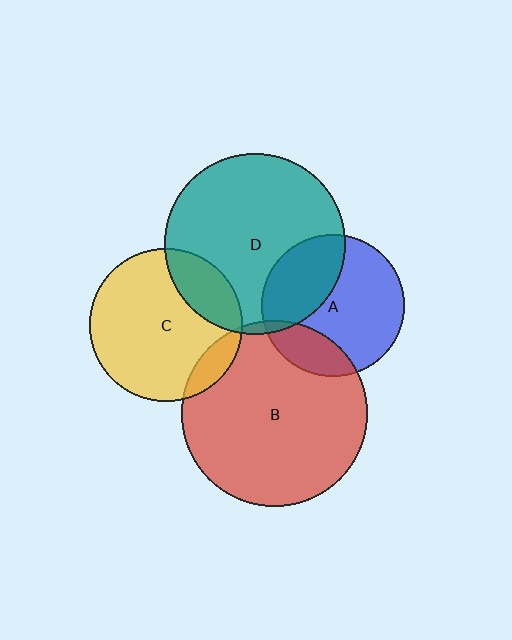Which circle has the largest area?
Circle B (red).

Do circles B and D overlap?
Yes.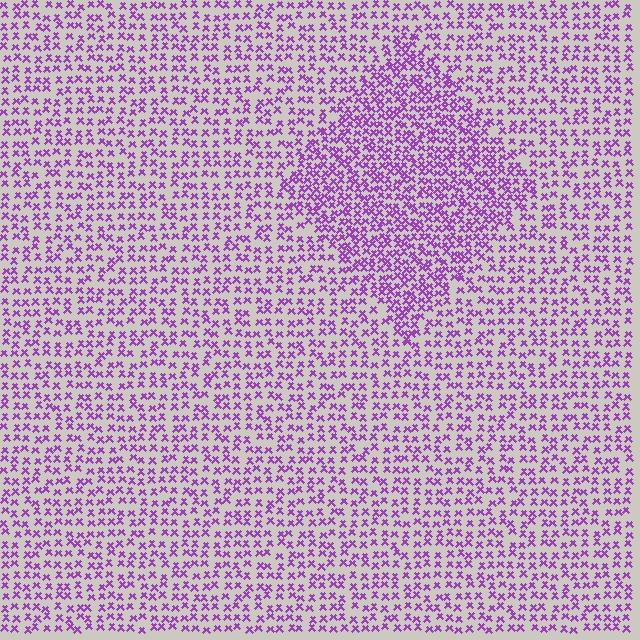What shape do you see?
I see a diamond.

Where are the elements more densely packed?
The elements are more densely packed inside the diamond boundary.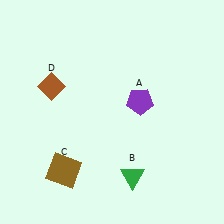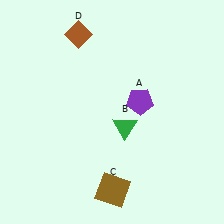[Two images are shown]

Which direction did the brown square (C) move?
The brown square (C) moved right.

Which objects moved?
The objects that moved are: the green triangle (B), the brown square (C), the brown diamond (D).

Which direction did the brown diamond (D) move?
The brown diamond (D) moved up.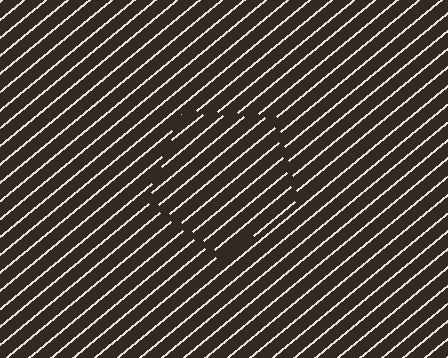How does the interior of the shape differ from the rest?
The interior of the shape contains the same grating, shifted by half a period — the contour is defined by the phase discontinuity where line-ends from the inner and outer gratings abut.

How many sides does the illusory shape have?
5 sides — the line-ends trace a pentagon.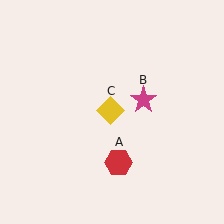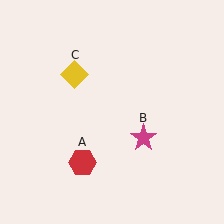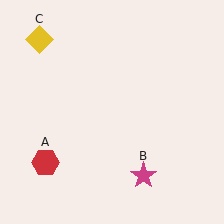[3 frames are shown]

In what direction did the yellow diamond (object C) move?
The yellow diamond (object C) moved up and to the left.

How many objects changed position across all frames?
3 objects changed position: red hexagon (object A), magenta star (object B), yellow diamond (object C).